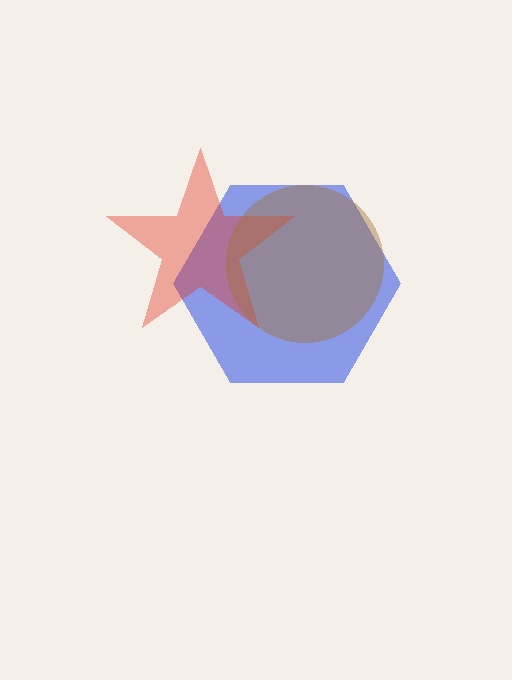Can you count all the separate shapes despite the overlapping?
Yes, there are 3 separate shapes.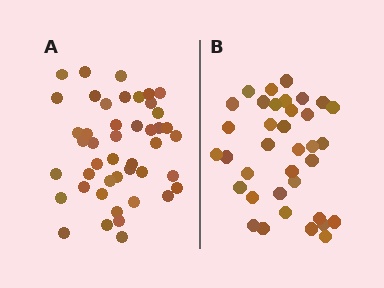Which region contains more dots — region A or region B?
Region A (the left region) has more dots.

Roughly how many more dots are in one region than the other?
Region A has roughly 8 or so more dots than region B.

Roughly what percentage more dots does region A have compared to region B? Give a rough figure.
About 25% more.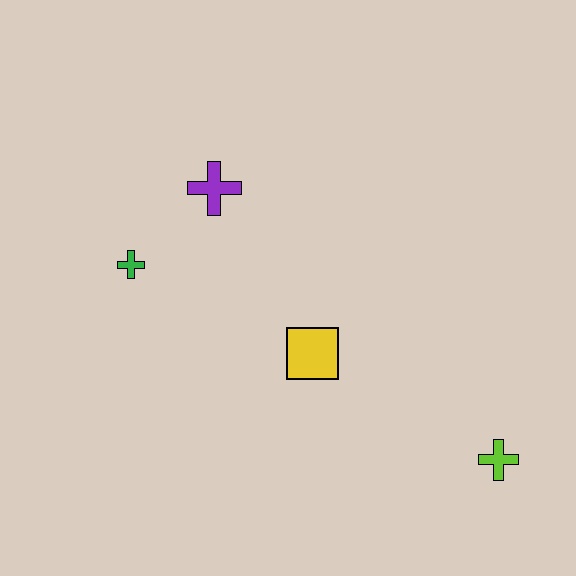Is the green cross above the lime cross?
Yes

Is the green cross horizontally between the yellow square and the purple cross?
No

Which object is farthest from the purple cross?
The lime cross is farthest from the purple cross.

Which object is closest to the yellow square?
The purple cross is closest to the yellow square.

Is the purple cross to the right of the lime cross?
No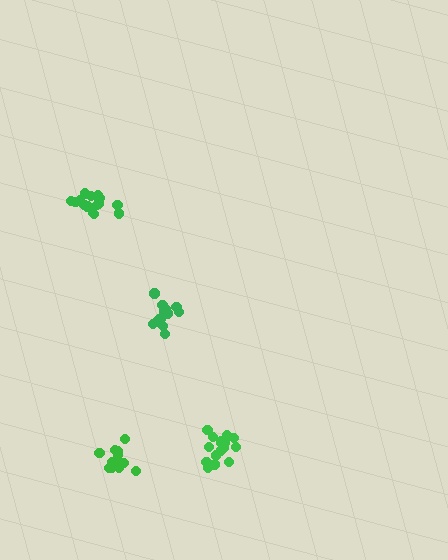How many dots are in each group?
Group 1: 17 dots, Group 2: 14 dots, Group 3: 16 dots, Group 4: 13 dots (60 total).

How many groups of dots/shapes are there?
There are 4 groups.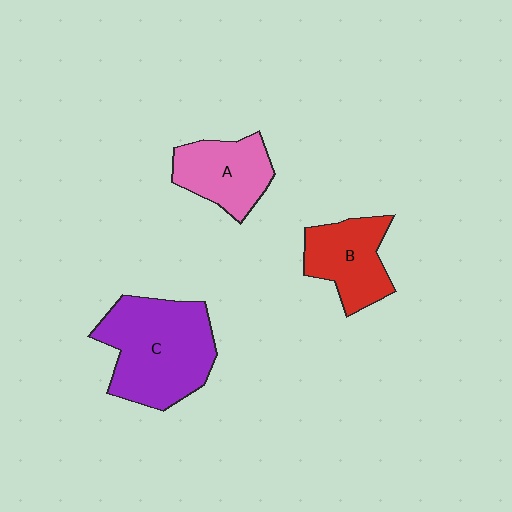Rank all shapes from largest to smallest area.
From largest to smallest: C (purple), B (red), A (pink).